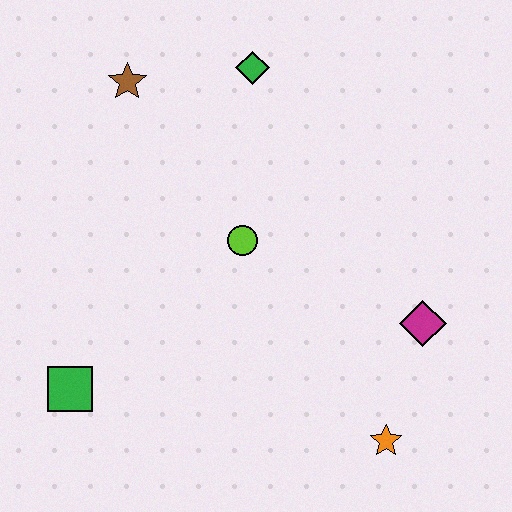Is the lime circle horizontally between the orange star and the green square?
Yes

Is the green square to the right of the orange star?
No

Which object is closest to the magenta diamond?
The orange star is closest to the magenta diamond.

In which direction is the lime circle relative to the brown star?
The lime circle is below the brown star.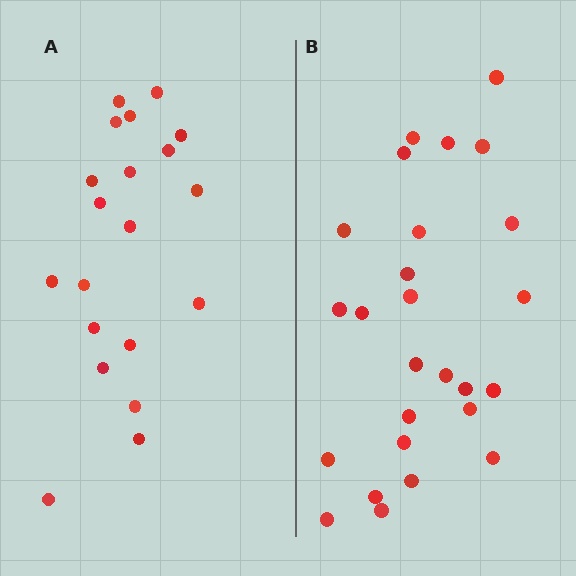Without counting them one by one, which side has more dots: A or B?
Region B (the right region) has more dots.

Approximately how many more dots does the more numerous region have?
Region B has about 6 more dots than region A.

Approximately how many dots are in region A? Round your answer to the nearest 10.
About 20 dots.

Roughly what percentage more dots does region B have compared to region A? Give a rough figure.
About 30% more.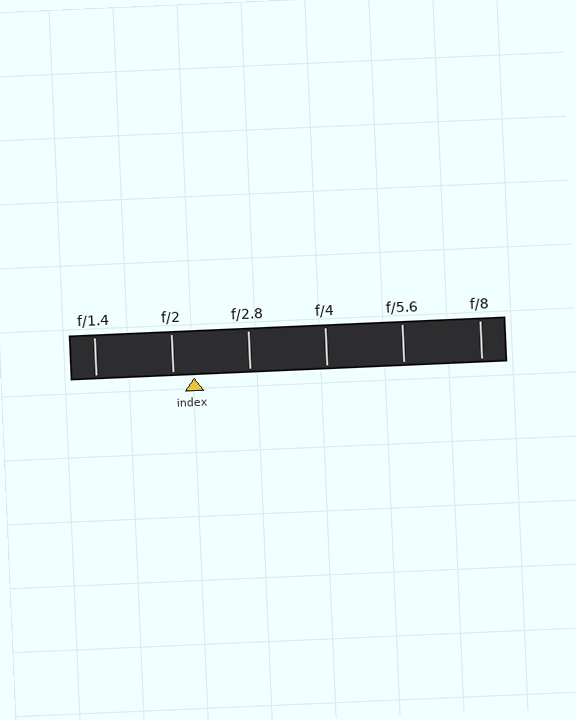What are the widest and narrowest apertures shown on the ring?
The widest aperture shown is f/1.4 and the narrowest is f/8.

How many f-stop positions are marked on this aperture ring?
There are 6 f-stop positions marked.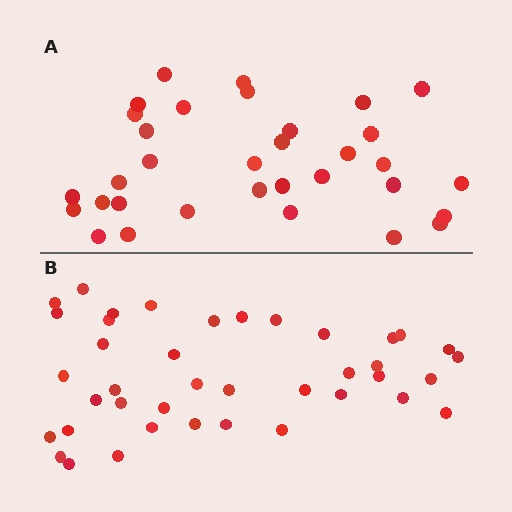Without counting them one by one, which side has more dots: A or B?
Region B (the bottom region) has more dots.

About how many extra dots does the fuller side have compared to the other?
Region B has roughly 8 or so more dots than region A.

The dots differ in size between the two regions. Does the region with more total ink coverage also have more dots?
No. Region A has more total ink coverage because its dots are larger, but region B actually contains more individual dots. Total area can be misleading — the number of items is what matters here.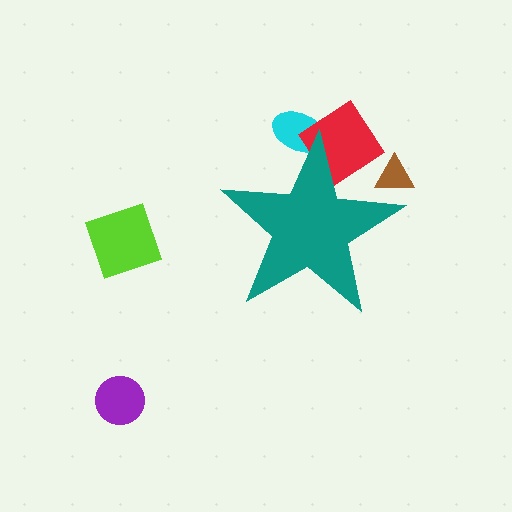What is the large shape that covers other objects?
A teal star.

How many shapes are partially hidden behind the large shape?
3 shapes are partially hidden.